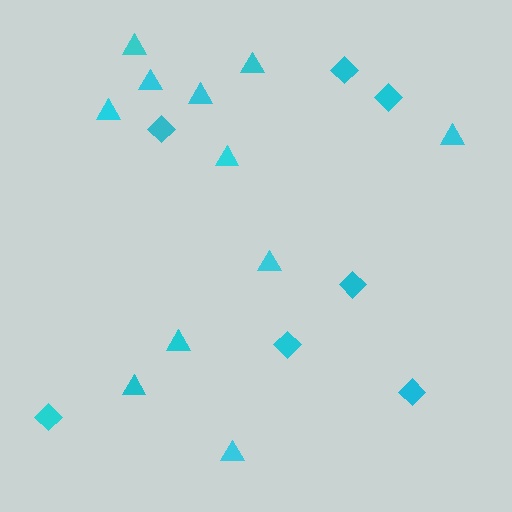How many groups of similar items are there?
There are 2 groups: one group of triangles (11) and one group of diamonds (7).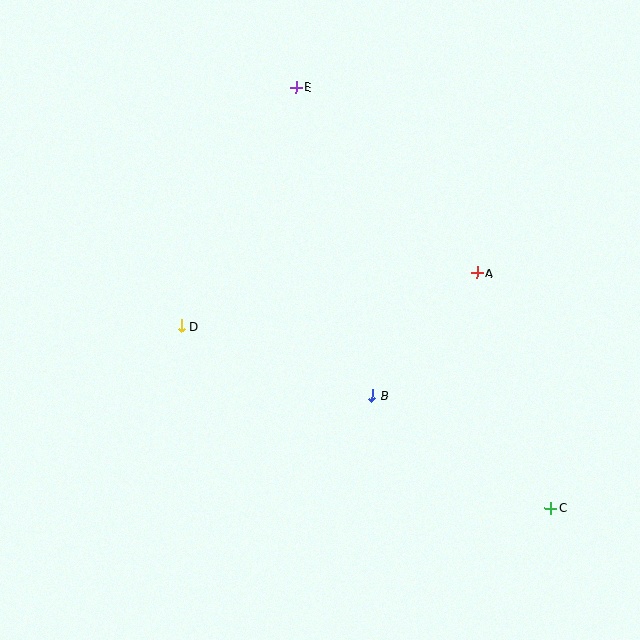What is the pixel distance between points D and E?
The distance between D and E is 265 pixels.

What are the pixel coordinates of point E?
Point E is at (296, 87).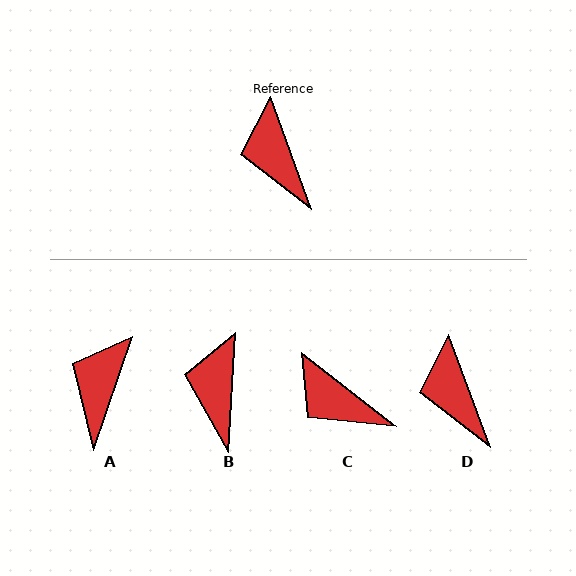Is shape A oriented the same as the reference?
No, it is off by about 39 degrees.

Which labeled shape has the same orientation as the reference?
D.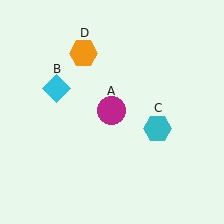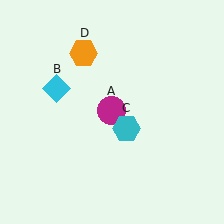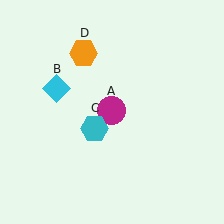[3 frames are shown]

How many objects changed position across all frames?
1 object changed position: cyan hexagon (object C).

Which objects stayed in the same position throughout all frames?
Magenta circle (object A) and cyan diamond (object B) and orange hexagon (object D) remained stationary.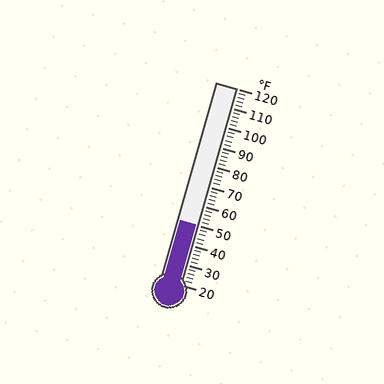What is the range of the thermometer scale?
The thermometer scale ranges from 20°F to 120°F.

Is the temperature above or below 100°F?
The temperature is below 100°F.